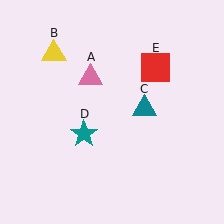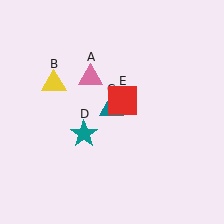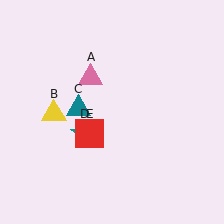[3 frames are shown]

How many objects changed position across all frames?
3 objects changed position: yellow triangle (object B), teal triangle (object C), red square (object E).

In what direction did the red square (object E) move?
The red square (object E) moved down and to the left.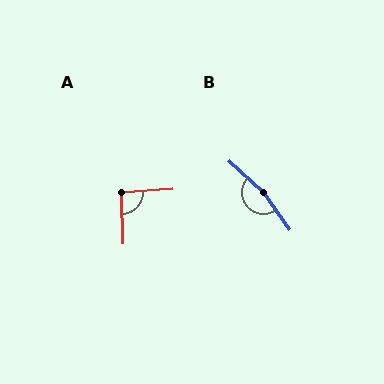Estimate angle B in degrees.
Approximately 168 degrees.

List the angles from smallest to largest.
A (93°), B (168°).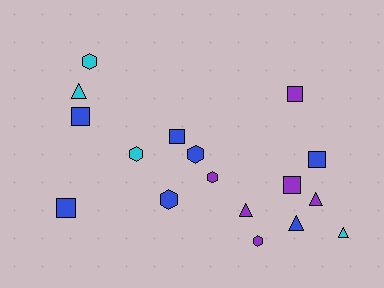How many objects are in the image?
There are 17 objects.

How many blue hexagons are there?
There are 2 blue hexagons.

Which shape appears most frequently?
Hexagon, with 6 objects.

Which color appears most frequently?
Blue, with 7 objects.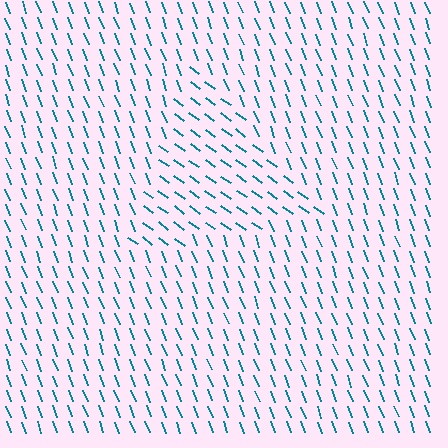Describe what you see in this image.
The image is filled with small teal line segments. A triangle region in the image has lines oriented differently from the surrounding lines, creating a visible texture boundary.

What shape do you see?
I see a triangle.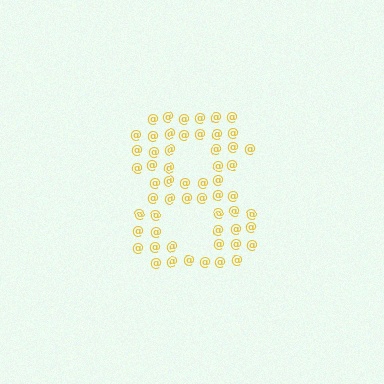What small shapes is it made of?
It is made of small at signs.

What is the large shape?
The large shape is the digit 8.